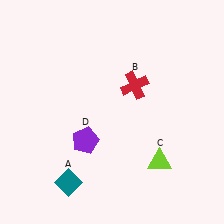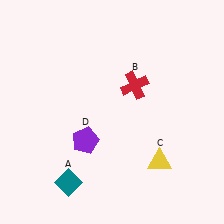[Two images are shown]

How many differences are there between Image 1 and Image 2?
There is 1 difference between the two images.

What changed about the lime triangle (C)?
In Image 1, C is lime. In Image 2, it changed to yellow.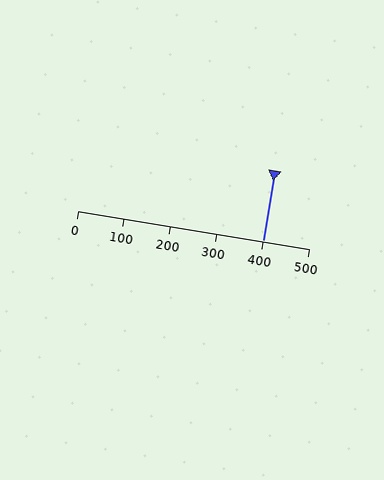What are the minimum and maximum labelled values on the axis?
The axis runs from 0 to 500.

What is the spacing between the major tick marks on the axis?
The major ticks are spaced 100 apart.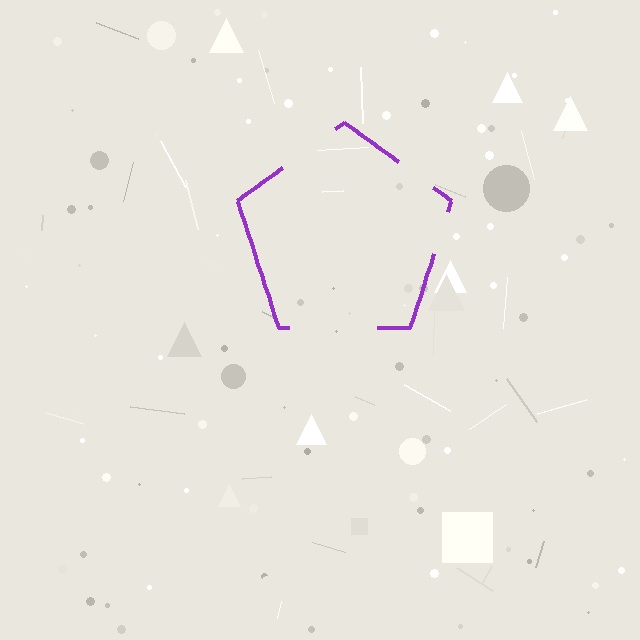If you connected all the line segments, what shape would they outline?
They would outline a pentagon.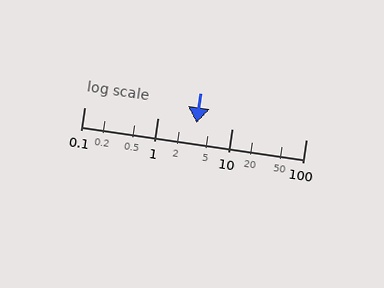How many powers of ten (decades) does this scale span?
The scale spans 3 decades, from 0.1 to 100.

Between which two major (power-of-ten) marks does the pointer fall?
The pointer is between 1 and 10.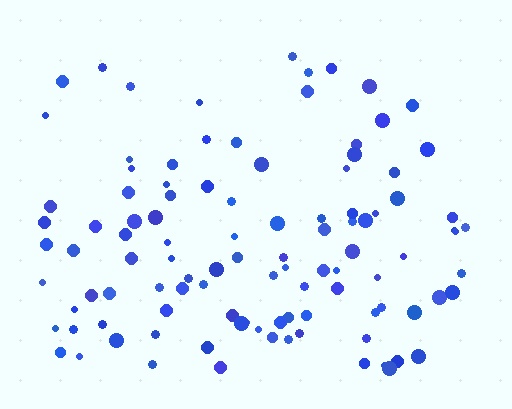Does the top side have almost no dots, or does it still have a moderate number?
Still a moderate number, just noticeably fewer than the bottom.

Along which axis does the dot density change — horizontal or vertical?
Vertical.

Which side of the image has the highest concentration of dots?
The bottom.